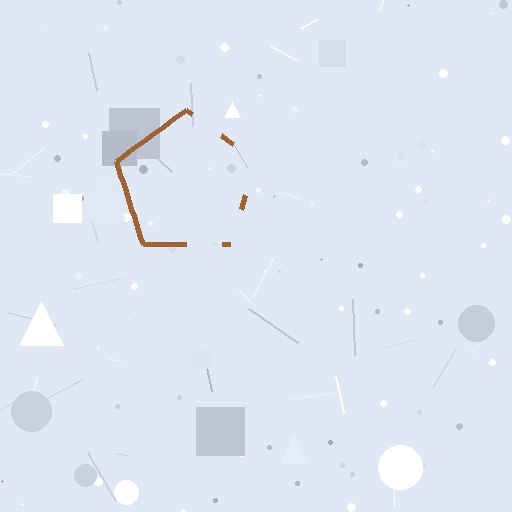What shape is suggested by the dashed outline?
The dashed outline suggests a pentagon.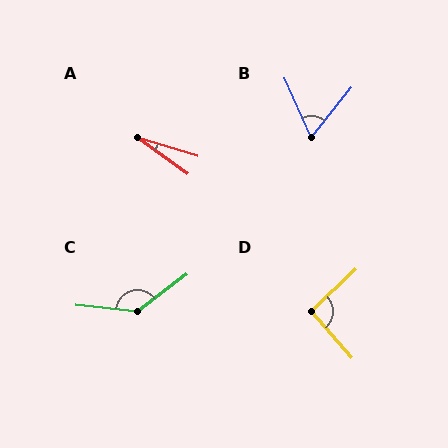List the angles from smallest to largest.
A (19°), B (62°), D (92°), C (137°).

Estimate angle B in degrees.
Approximately 62 degrees.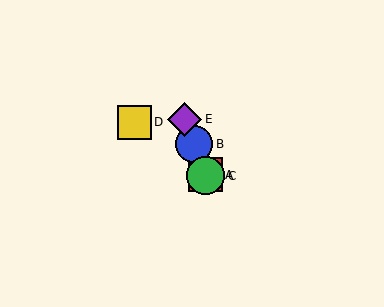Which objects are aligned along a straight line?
Objects A, B, C, E are aligned along a straight line.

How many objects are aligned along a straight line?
4 objects (A, B, C, E) are aligned along a straight line.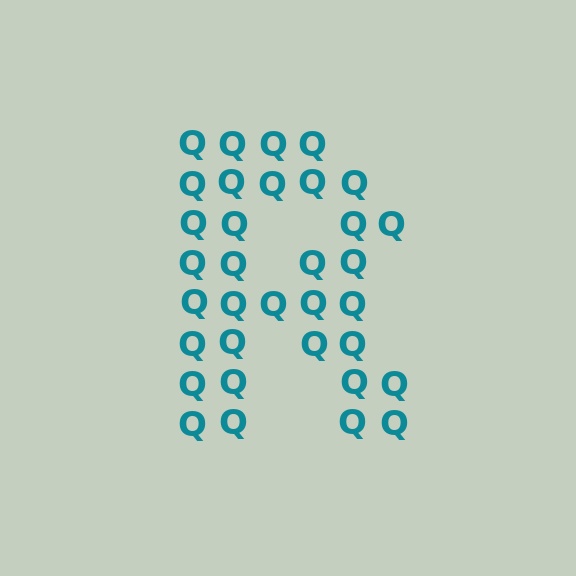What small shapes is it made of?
It is made of small letter Q's.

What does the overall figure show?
The overall figure shows the letter R.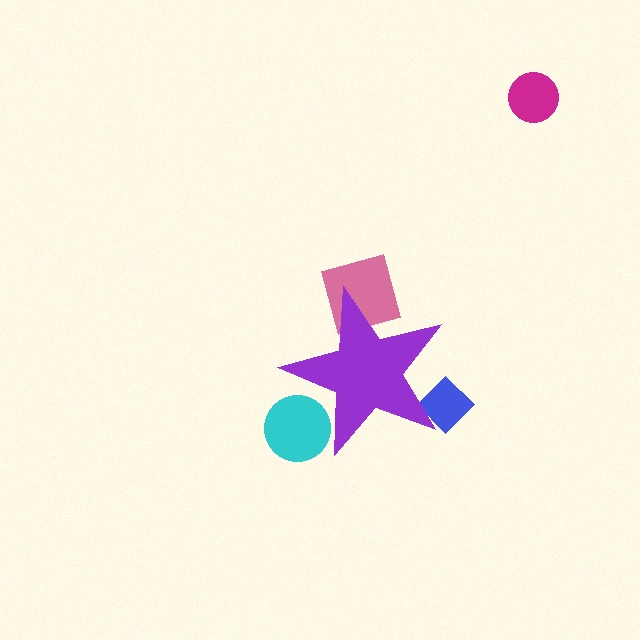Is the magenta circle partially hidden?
No, the magenta circle is fully visible.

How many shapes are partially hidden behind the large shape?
3 shapes are partially hidden.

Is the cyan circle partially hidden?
Yes, the cyan circle is partially hidden behind the purple star.